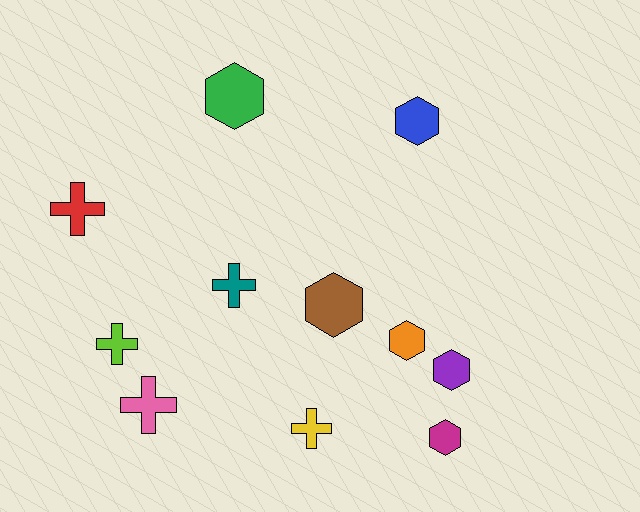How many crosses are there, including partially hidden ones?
There are 5 crosses.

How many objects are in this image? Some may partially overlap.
There are 11 objects.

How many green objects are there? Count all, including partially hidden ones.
There is 1 green object.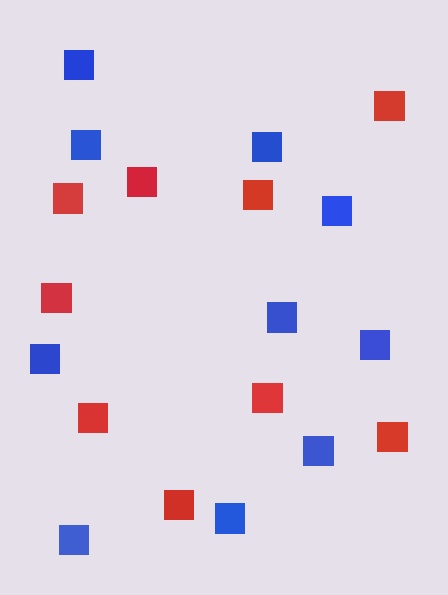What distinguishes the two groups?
There are 2 groups: one group of blue squares (10) and one group of red squares (9).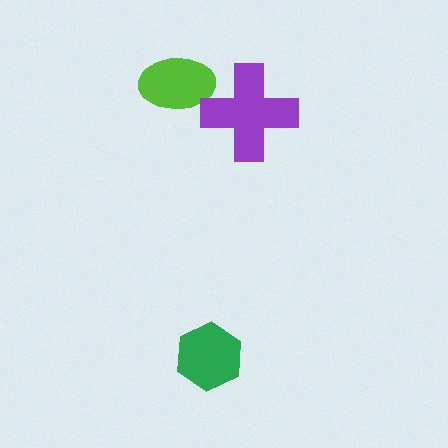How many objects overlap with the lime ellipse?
1 object overlaps with the lime ellipse.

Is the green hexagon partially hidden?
No, no other shape covers it.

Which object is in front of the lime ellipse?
The purple cross is in front of the lime ellipse.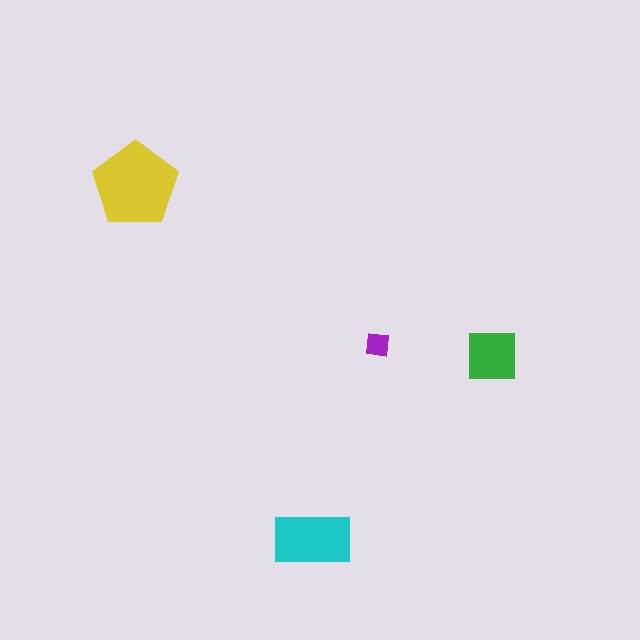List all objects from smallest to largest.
The purple square, the green square, the cyan rectangle, the yellow pentagon.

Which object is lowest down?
The cyan rectangle is bottommost.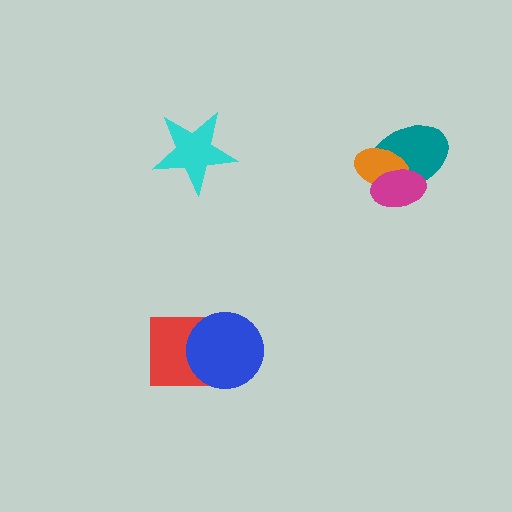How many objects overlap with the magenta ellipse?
2 objects overlap with the magenta ellipse.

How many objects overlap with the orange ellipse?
2 objects overlap with the orange ellipse.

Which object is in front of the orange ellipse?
The magenta ellipse is in front of the orange ellipse.